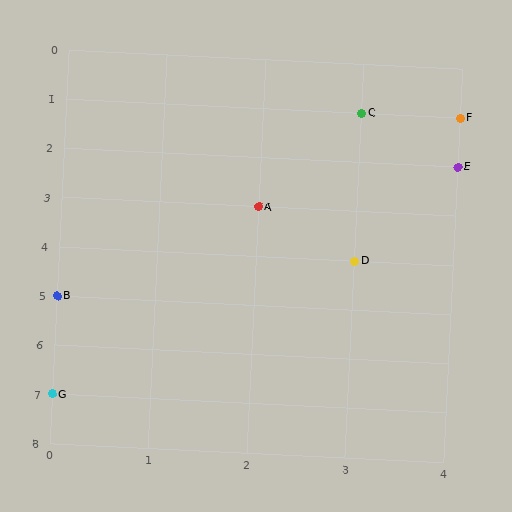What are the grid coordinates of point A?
Point A is at grid coordinates (2, 3).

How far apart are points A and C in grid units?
Points A and C are 1 column and 2 rows apart (about 2.2 grid units diagonally).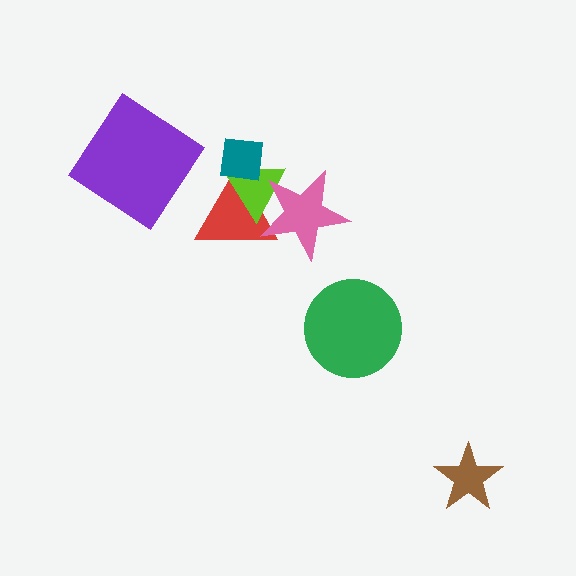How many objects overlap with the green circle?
0 objects overlap with the green circle.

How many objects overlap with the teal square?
2 objects overlap with the teal square.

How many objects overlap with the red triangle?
3 objects overlap with the red triangle.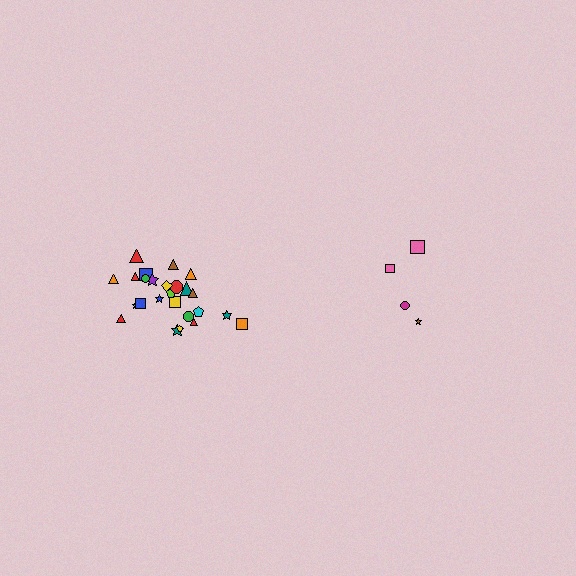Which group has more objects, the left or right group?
The left group.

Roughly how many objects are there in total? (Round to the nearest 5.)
Roughly 30 objects in total.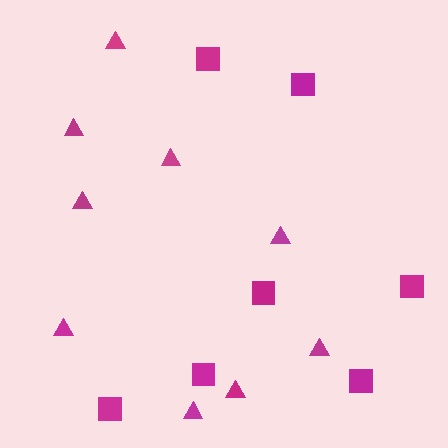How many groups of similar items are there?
There are 2 groups: one group of triangles (9) and one group of squares (7).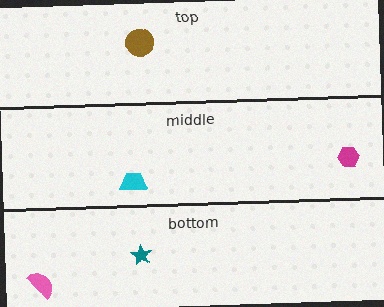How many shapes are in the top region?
1.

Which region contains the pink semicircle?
The bottom region.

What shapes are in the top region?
The brown circle.